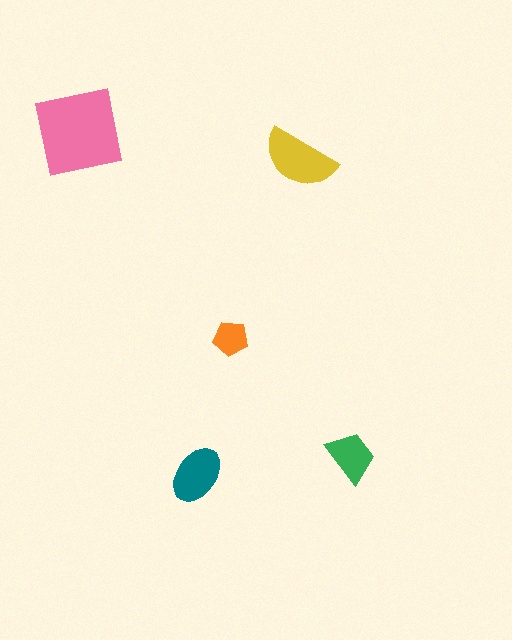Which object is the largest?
The pink square.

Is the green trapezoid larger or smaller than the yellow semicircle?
Smaller.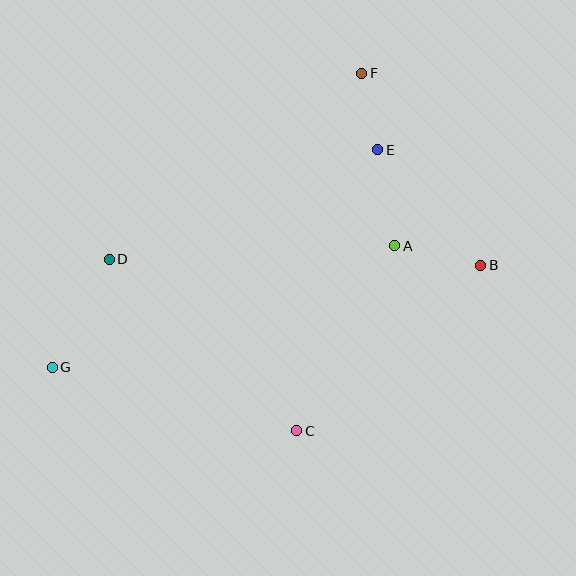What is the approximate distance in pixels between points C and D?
The distance between C and D is approximately 254 pixels.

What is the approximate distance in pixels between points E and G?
The distance between E and G is approximately 391 pixels.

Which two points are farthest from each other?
Points B and G are farthest from each other.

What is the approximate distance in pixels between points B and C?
The distance between B and C is approximately 248 pixels.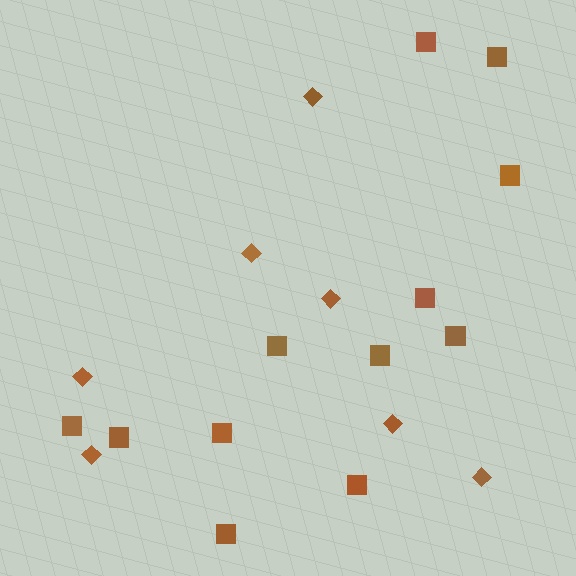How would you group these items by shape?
There are 2 groups: one group of diamonds (7) and one group of squares (12).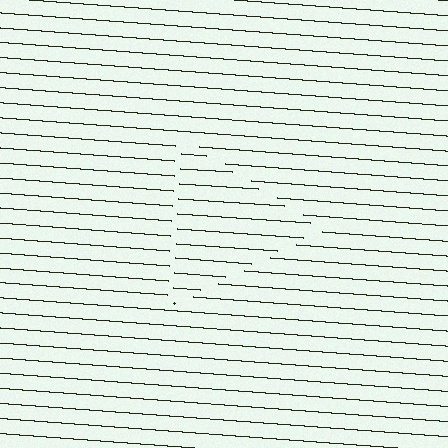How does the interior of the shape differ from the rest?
The interior of the shape contains the same grating, shifted by half a period — the contour is defined by the phase discontinuity where line-ends from the inner and outer gratings abut.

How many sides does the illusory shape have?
3 sides — the line-ends trace a triangle.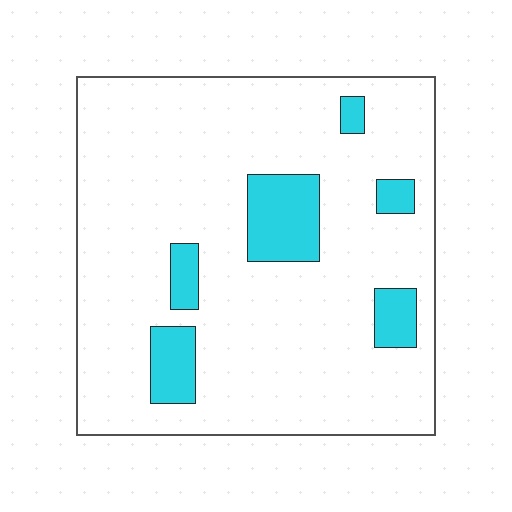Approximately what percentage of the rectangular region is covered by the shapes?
Approximately 15%.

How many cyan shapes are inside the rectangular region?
6.